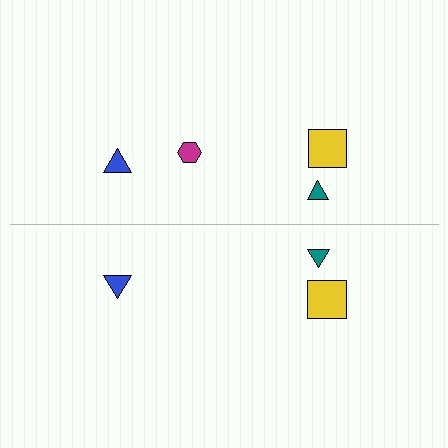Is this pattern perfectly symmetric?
No, the pattern is not perfectly symmetric. A magenta hexagon is missing from the bottom side.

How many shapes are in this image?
There are 7 shapes in this image.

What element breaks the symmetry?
A magenta hexagon is missing from the bottom side.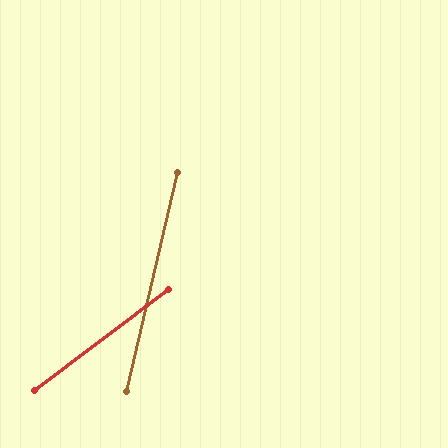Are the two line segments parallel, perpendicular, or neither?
Neither parallel nor perpendicular — they differ by about 40°.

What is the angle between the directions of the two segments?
Approximately 40 degrees.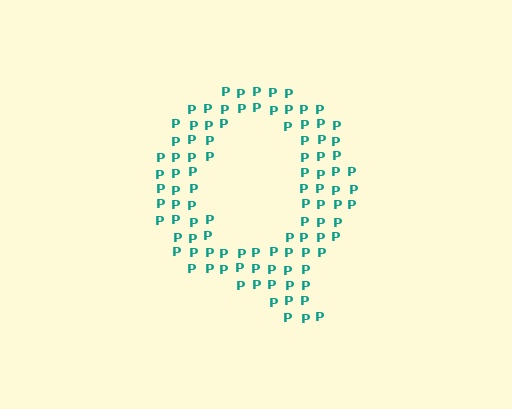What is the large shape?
The large shape is the letter Q.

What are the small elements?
The small elements are letter P's.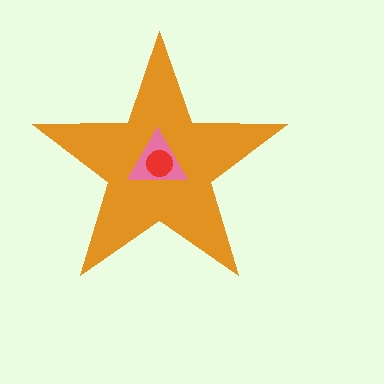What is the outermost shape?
The orange star.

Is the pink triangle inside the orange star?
Yes.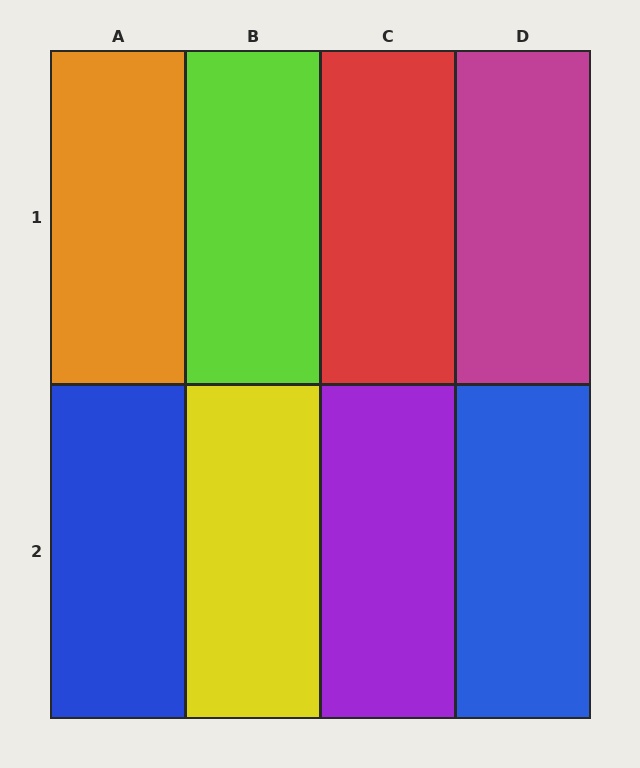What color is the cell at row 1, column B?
Lime.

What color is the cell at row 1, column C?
Red.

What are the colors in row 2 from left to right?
Blue, yellow, purple, blue.